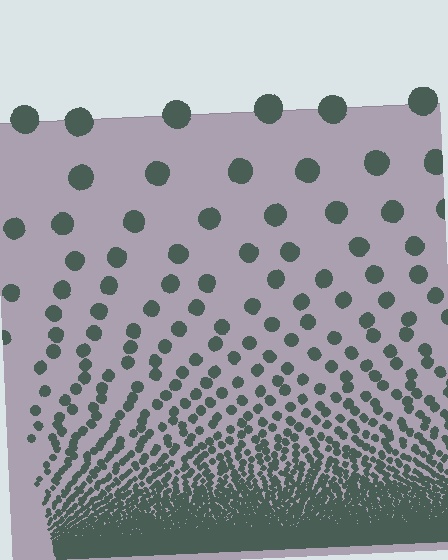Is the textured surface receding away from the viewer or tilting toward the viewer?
The surface appears to tilt toward the viewer. Texture elements get larger and sparser toward the top.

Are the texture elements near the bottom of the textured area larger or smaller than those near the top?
Smaller. The gradient is inverted — elements near the bottom are smaller and denser.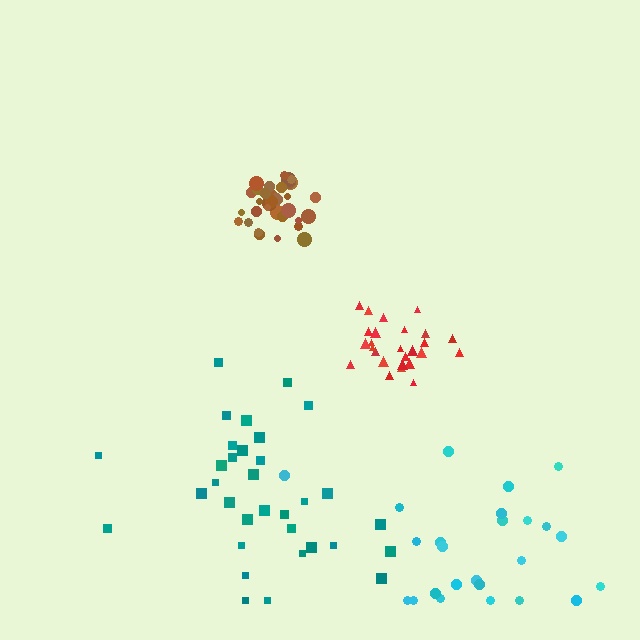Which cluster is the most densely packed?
Brown.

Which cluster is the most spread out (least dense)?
Cyan.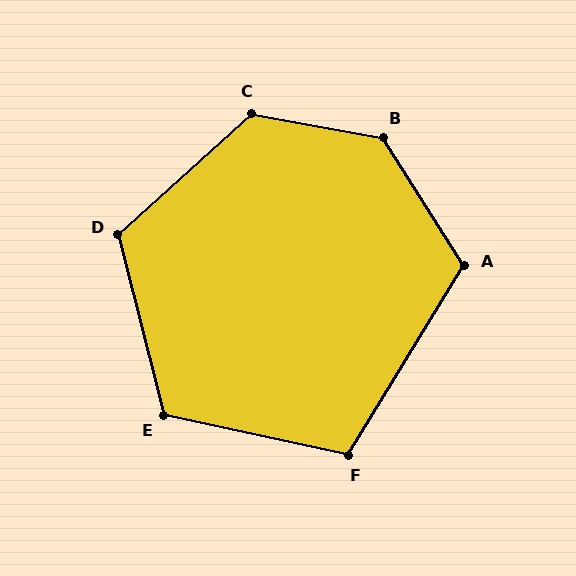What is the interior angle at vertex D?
Approximately 118 degrees (obtuse).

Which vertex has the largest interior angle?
B, at approximately 133 degrees.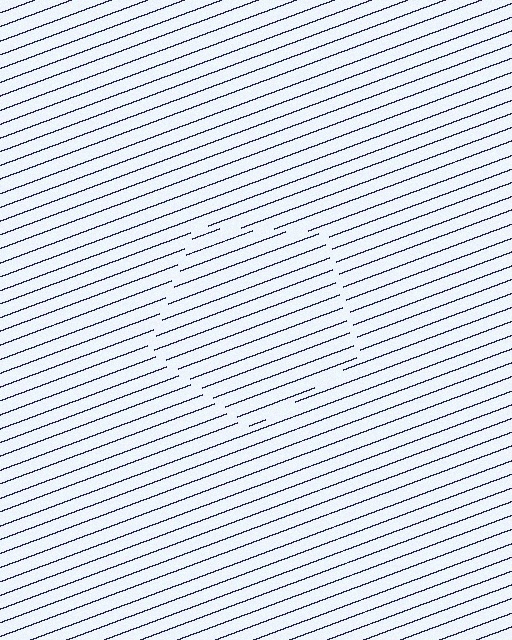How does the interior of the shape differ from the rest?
The interior of the shape contains the same grating, shifted by half a period — the contour is defined by the phase discontinuity where line-ends from the inner and outer gratings abut.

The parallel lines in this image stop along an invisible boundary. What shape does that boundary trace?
An illusory pentagon. The interior of the shape contains the same grating, shifted by half a period — the contour is defined by the phase discontinuity where line-ends from the inner and outer gratings abut.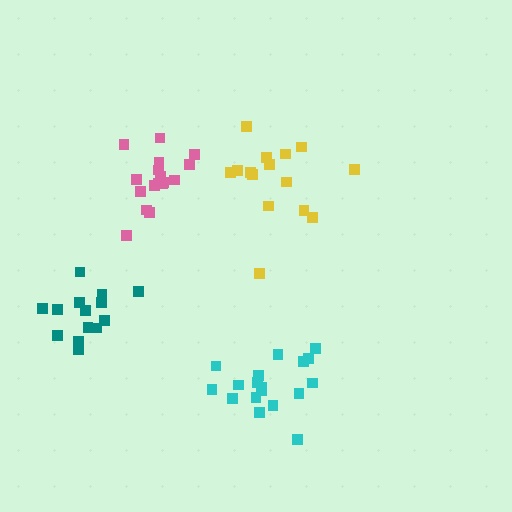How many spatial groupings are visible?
There are 4 spatial groupings.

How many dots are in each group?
Group 1: 15 dots, Group 2: 17 dots, Group 3: 14 dots, Group 4: 19 dots (65 total).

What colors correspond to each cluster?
The clusters are colored: yellow, pink, teal, cyan.